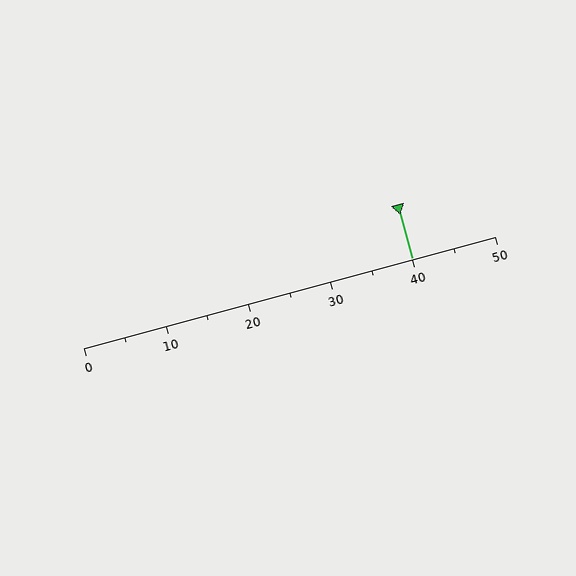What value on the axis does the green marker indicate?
The marker indicates approximately 40.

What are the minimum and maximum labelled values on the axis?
The axis runs from 0 to 50.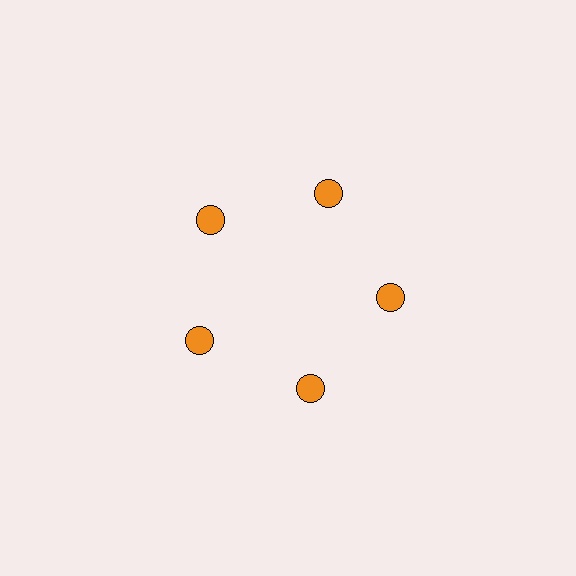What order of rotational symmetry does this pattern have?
This pattern has 5-fold rotational symmetry.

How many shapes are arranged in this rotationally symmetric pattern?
There are 5 shapes, arranged in 5 groups of 1.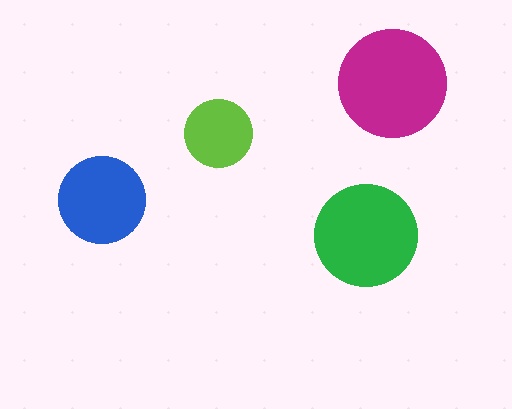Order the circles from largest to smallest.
the magenta one, the green one, the blue one, the lime one.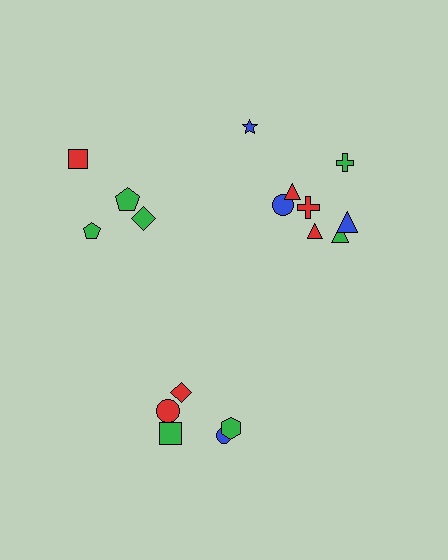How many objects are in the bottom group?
There are 5 objects.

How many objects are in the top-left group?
There are 4 objects.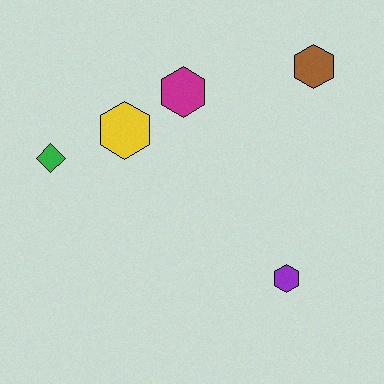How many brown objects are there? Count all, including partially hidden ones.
There is 1 brown object.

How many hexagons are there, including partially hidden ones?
There are 4 hexagons.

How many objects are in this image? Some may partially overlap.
There are 5 objects.